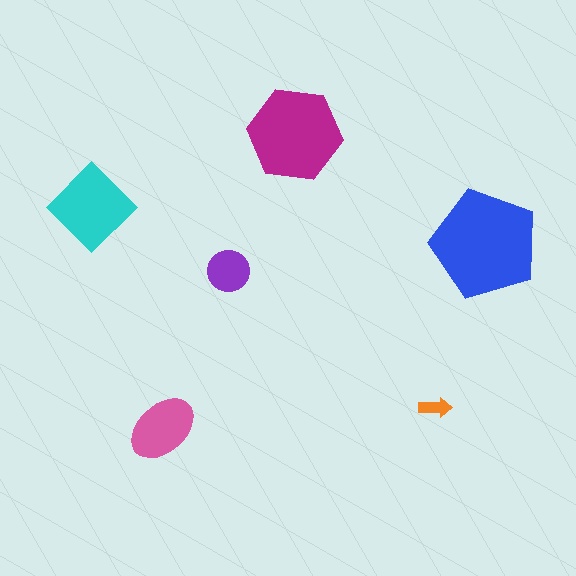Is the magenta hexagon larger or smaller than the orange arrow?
Larger.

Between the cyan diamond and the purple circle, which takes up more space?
The cyan diamond.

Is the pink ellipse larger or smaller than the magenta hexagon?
Smaller.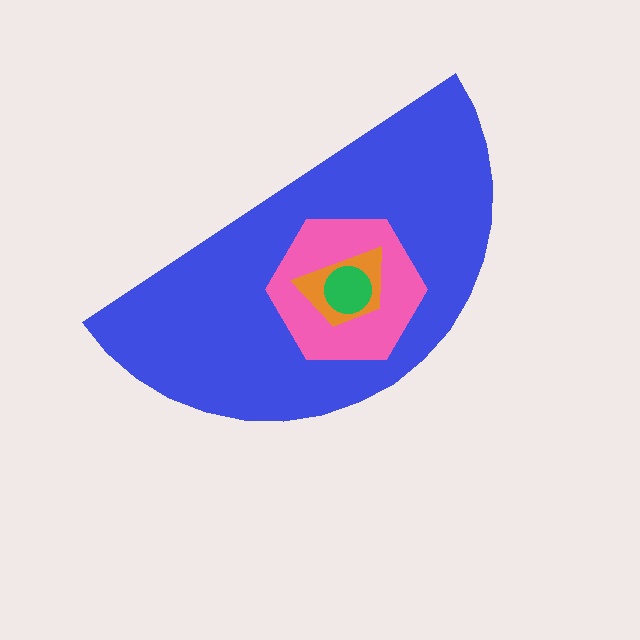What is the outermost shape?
The blue semicircle.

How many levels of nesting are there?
4.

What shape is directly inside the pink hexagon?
The orange trapezoid.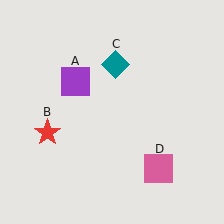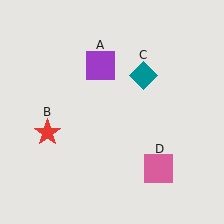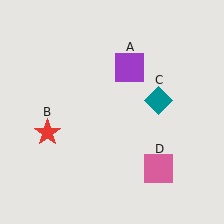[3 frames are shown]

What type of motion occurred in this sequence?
The purple square (object A), teal diamond (object C) rotated clockwise around the center of the scene.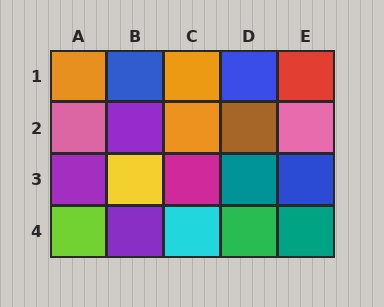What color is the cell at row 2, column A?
Pink.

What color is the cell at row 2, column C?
Orange.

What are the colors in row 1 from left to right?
Orange, blue, orange, blue, red.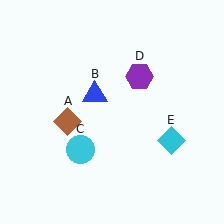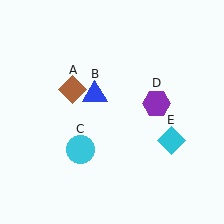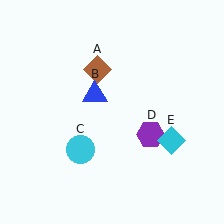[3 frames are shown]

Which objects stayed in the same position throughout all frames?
Blue triangle (object B) and cyan circle (object C) and cyan diamond (object E) remained stationary.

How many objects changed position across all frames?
2 objects changed position: brown diamond (object A), purple hexagon (object D).